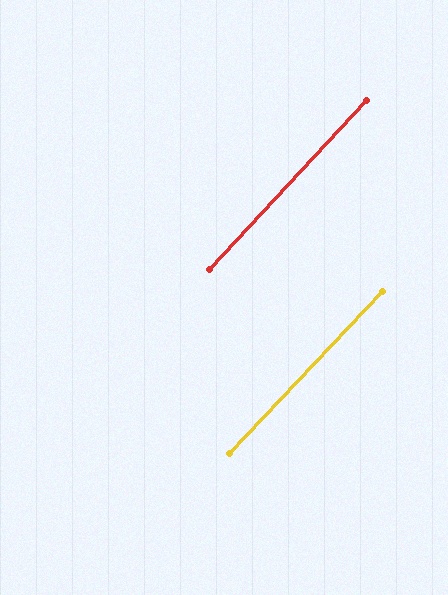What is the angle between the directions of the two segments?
Approximately 0 degrees.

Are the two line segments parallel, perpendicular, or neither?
Parallel — their directions differ by only 0.5°.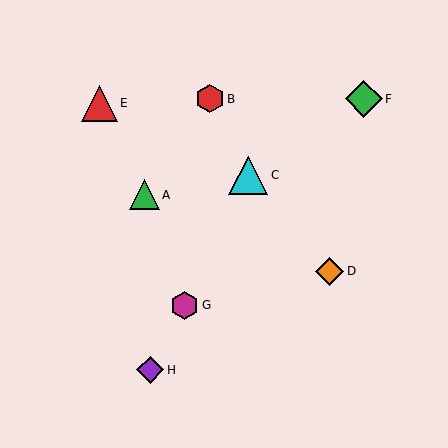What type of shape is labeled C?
Shape C is a cyan triangle.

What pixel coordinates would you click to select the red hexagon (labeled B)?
Click at (210, 99) to select the red hexagon B.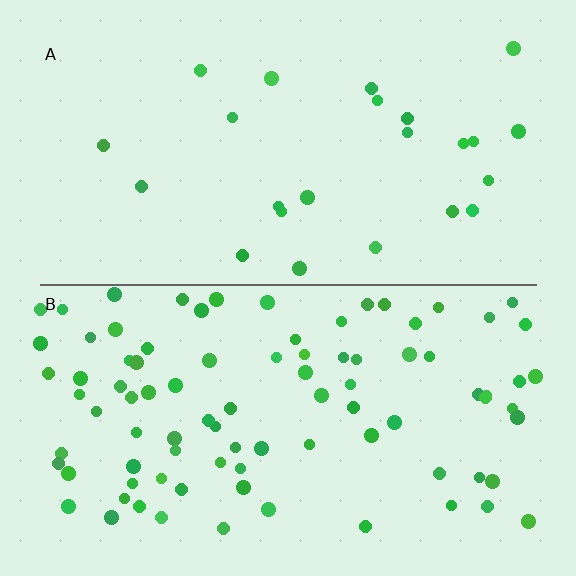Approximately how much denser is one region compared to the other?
Approximately 3.7× — region B over region A.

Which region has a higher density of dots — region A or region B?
B (the bottom).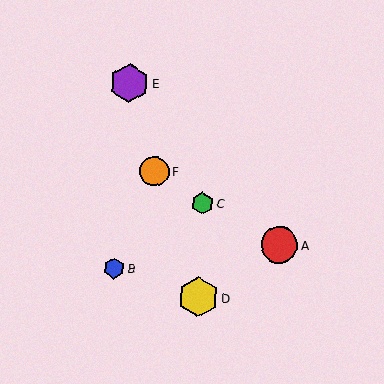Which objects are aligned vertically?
Objects C, D are aligned vertically.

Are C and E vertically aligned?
No, C is at x≈202 and E is at x≈129.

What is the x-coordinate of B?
Object B is at x≈114.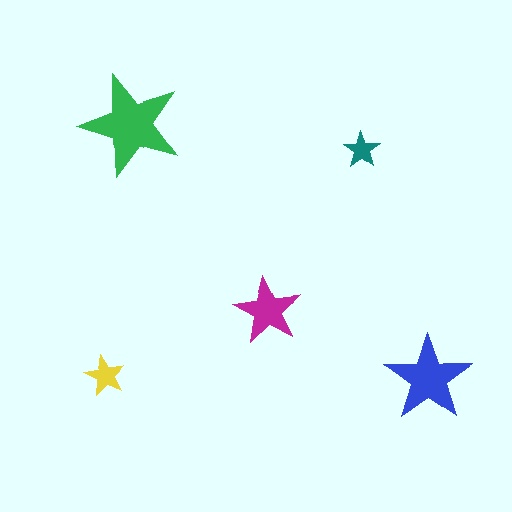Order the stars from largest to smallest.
the green one, the blue one, the magenta one, the yellow one, the teal one.